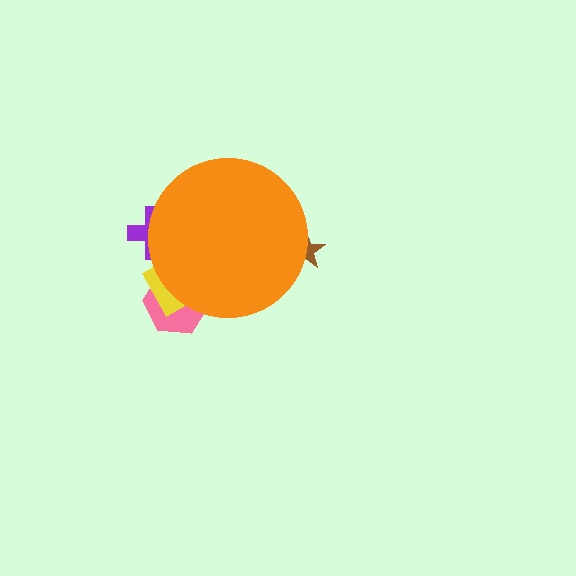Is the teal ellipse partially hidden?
Yes, the teal ellipse is partially hidden behind the orange circle.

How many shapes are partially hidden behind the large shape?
5 shapes are partially hidden.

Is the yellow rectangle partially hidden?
Yes, the yellow rectangle is partially hidden behind the orange circle.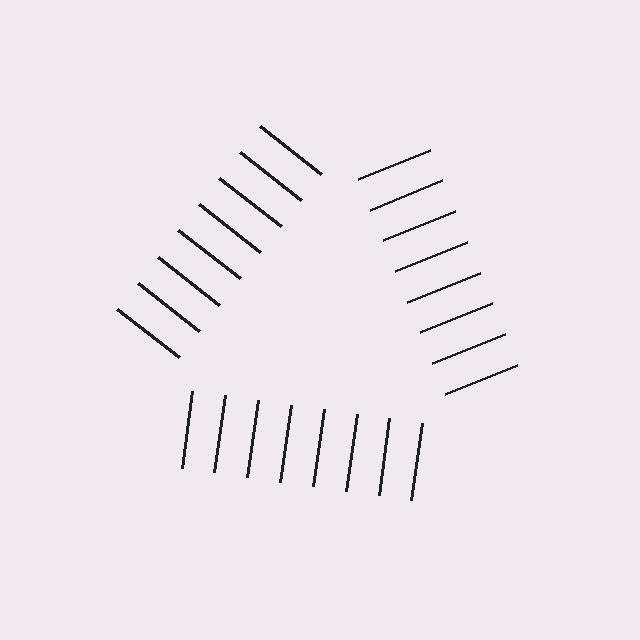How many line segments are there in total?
24 — 8 along each of the 3 edges.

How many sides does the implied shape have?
3 sides — the line-ends trace a triangle.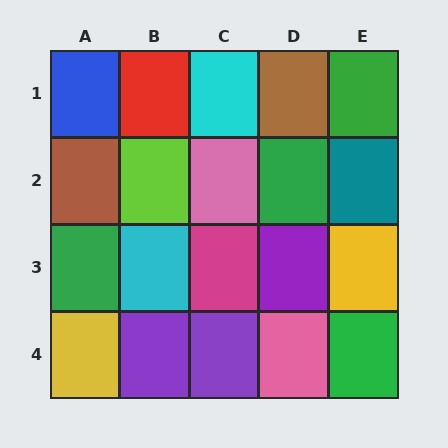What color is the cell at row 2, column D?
Green.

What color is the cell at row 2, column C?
Pink.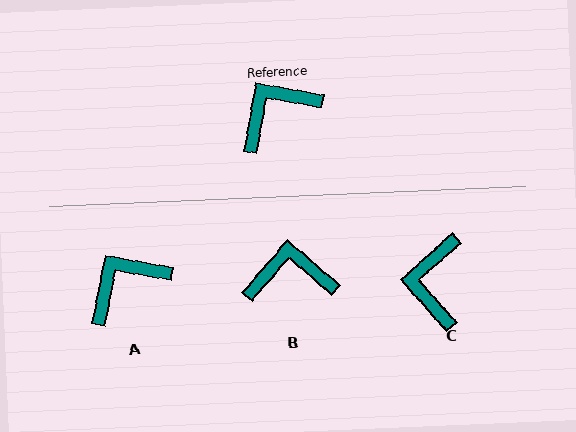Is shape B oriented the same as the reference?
No, it is off by about 31 degrees.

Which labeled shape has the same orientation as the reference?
A.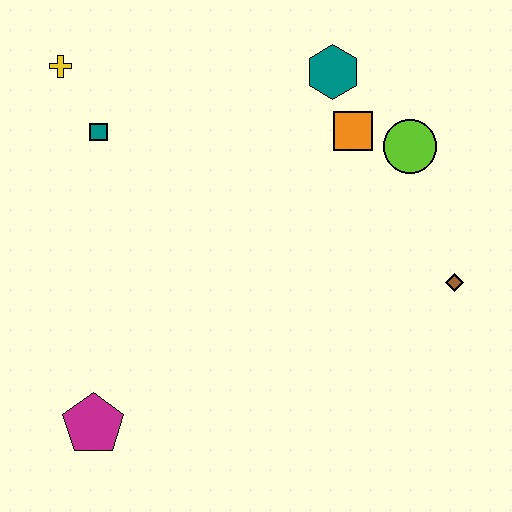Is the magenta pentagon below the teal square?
Yes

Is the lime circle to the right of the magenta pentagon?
Yes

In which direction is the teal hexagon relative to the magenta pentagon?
The teal hexagon is above the magenta pentagon.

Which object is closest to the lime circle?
The orange square is closest to the lime circle.